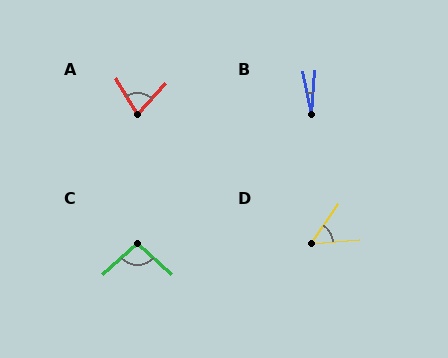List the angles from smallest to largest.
B (16°), D (51°), A (73°), C (96°).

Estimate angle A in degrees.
Approximately 73 degrees.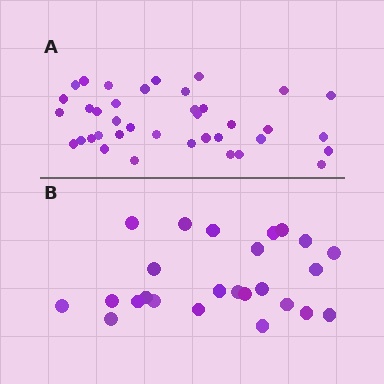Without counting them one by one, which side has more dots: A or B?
Region A (the top region) has more dots.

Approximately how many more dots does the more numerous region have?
Region A has approximately 15 more dots than region B.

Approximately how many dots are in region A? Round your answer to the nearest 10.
About 40 dots. (The exact count is 38, which rounds to 40.)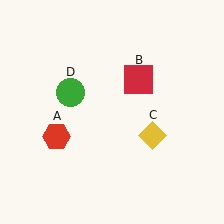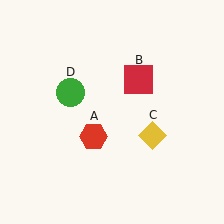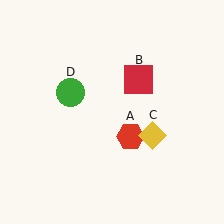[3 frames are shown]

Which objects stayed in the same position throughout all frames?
Red square (object B) and yellow diamond (object C) and green circle (object D) remained stationary.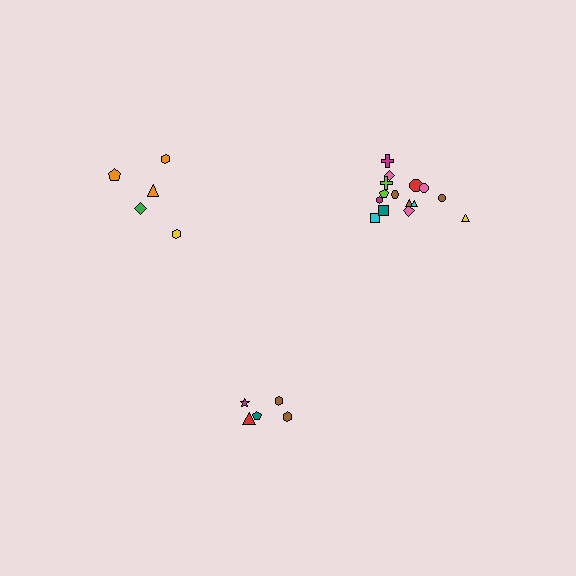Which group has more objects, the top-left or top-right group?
The top-right group.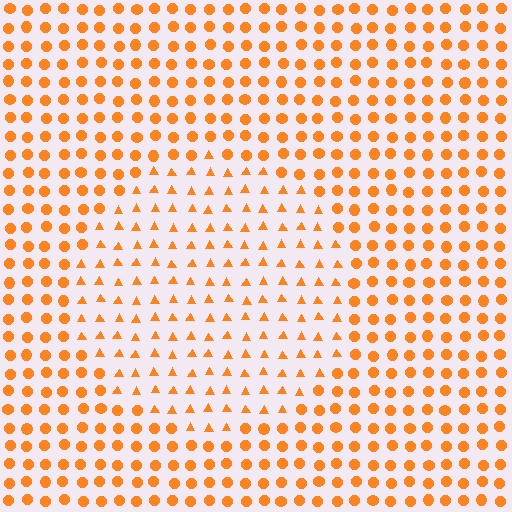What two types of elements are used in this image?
The image uses triangles inside the circle region and circles outside it.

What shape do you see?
I see a circle.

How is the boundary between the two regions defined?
The boundary is defined by a change in element shape: triangles inside vs. circles outside. All elements share the same color and spacing.